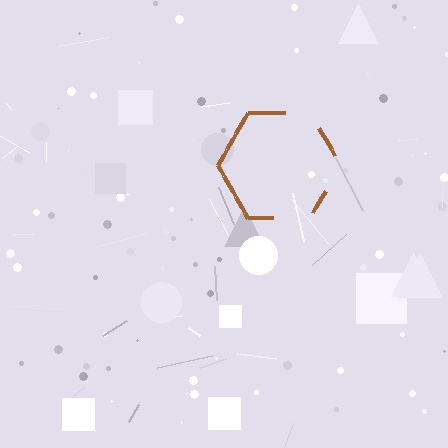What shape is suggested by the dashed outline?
The dashed outline suggests a hexagon.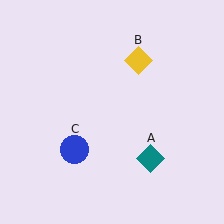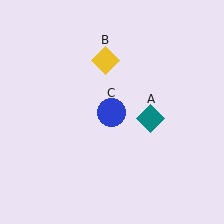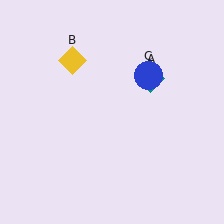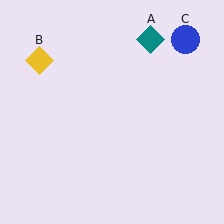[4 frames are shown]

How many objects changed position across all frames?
3 objects changed position: teal diamond (object A), yellow diamond (object B), blue circle (object C).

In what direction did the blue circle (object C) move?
The blue circle (object C) moved up and to the right.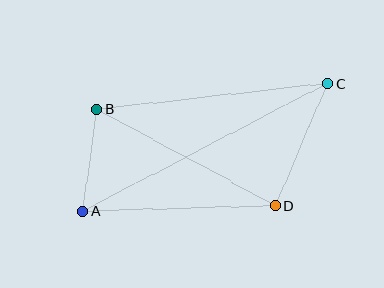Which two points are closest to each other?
Points A and B are closest to each other.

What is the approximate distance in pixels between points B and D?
The distance between B and D is approximately 203 pixels.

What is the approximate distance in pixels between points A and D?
The distance between A and D is approximately 193 pixels.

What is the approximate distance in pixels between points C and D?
The distance between C and D is approximately 133 pixels.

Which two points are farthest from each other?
Points A and C are farthest from each other.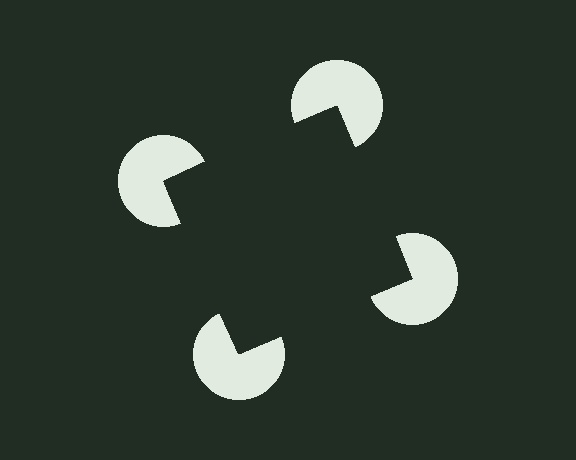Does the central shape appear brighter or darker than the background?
It typically appears slightly darker than the background, even though no actual brightness change is drawn.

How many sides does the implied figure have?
4 sides.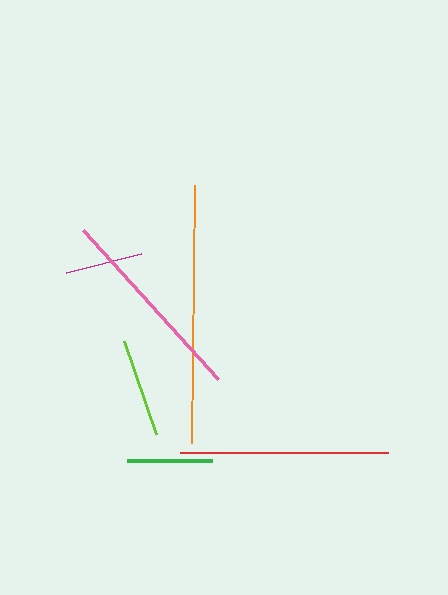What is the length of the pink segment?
The pink segment is approximately 201 pixels long.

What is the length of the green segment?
The green segment is approximately 86 pixels long.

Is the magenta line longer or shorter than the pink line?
The pink line is longer than the magenta line.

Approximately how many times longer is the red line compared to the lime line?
The red line is approximately 2.1 times the length of the lime line.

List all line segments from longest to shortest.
From longest to shortest: orange, red, pink, lime, green, magenta.